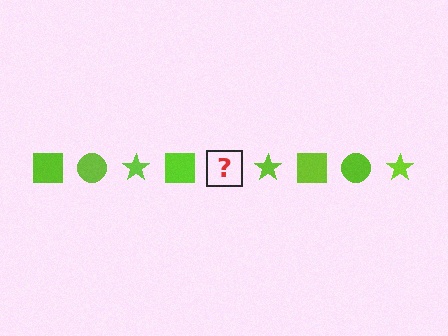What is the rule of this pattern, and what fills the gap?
The rule is that the pattern cycles through square, circle, star shapes in lime. The gap should be filled with a lime circle.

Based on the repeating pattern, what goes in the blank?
The blank should be a lime circle.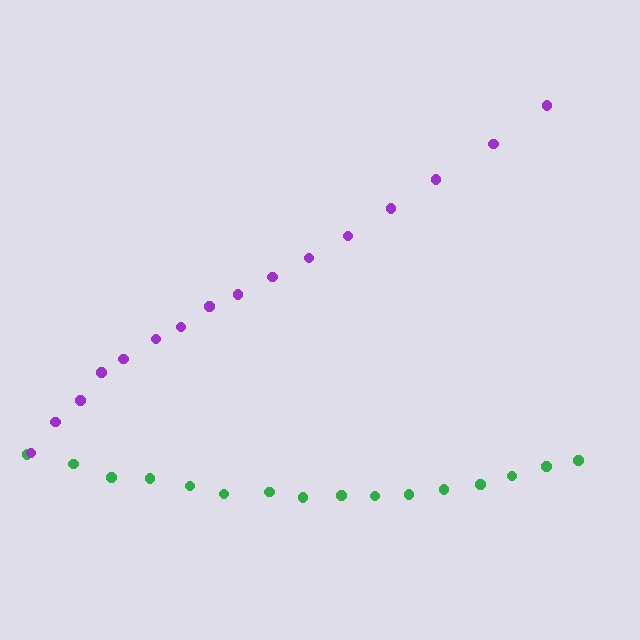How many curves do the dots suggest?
There are 2 distinct paths.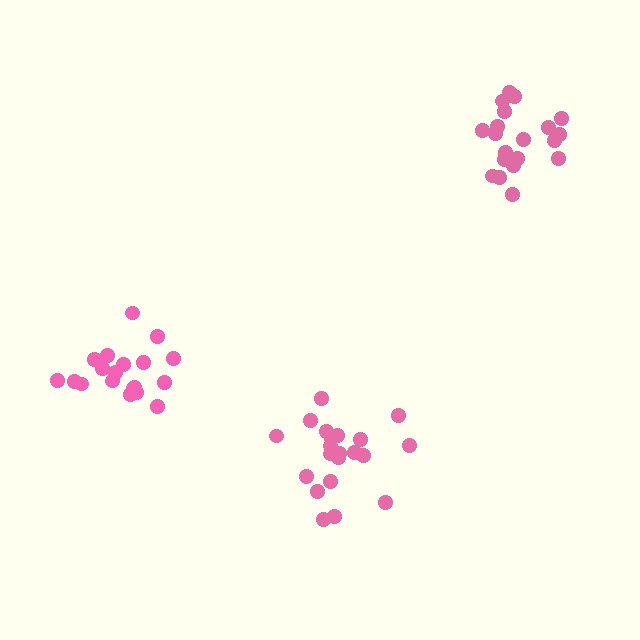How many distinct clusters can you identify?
There are 3 distinct clusters.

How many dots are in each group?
Group 1: 21 dots, Group 2: 21 dots, Group 3: 19 dots (61 total).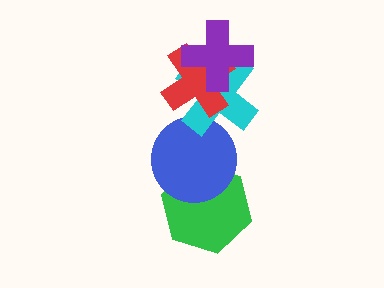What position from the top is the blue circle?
The blue circle is 4th from the top.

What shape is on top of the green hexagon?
The blue circle is on top of the green hexagon.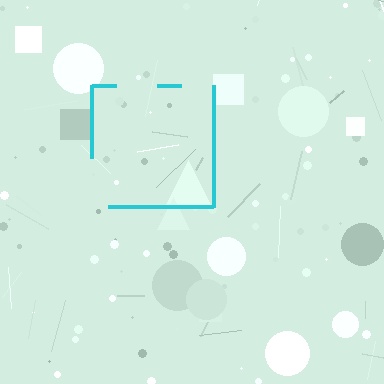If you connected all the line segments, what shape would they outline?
They would outline a square.